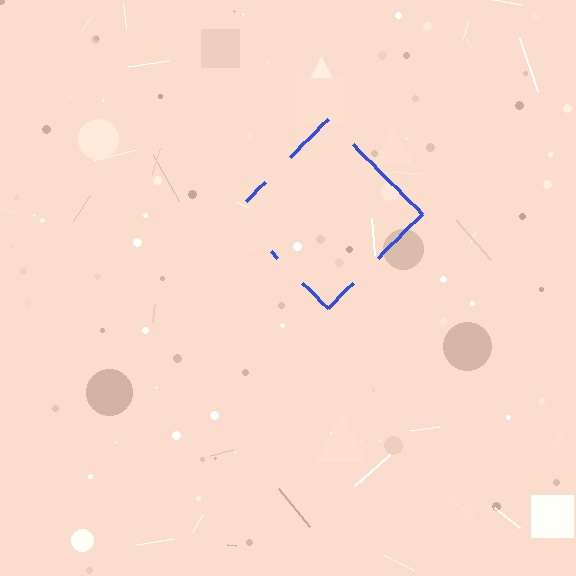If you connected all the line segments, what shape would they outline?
They would outline a diamond.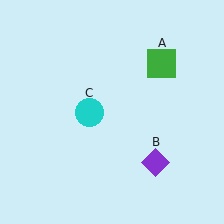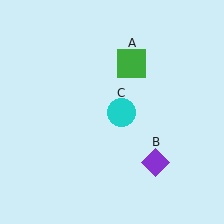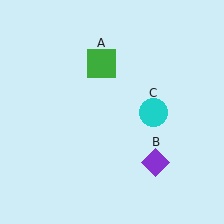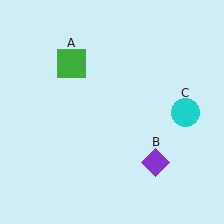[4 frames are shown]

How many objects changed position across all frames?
2 objects changed position: green square (object A), cyan circle (object C).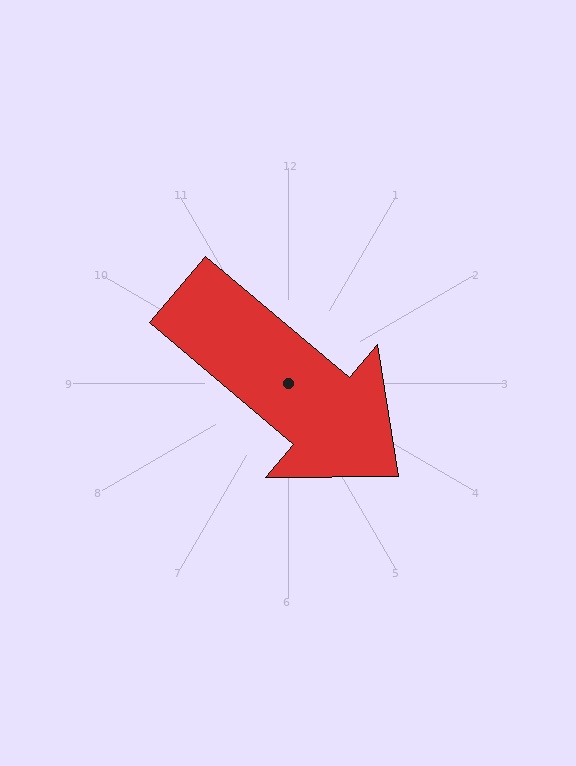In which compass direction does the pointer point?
Southeast.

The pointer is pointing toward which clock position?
Roughly 4 o'clock.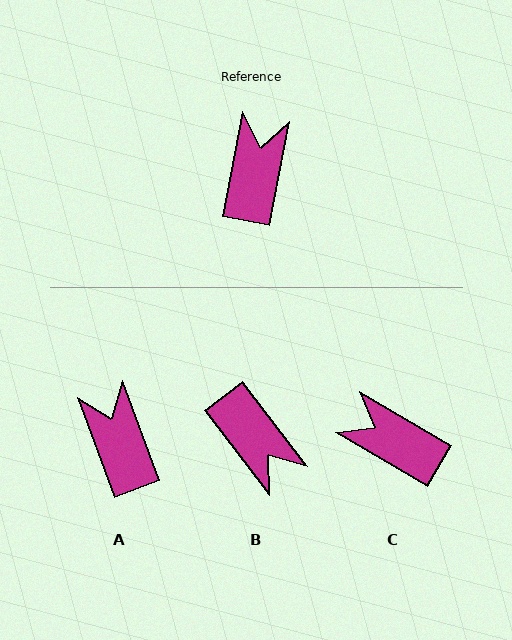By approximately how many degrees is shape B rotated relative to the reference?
Approximately 132 degrees clockwise.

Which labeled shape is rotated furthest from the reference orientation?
B, about 132 degrees away.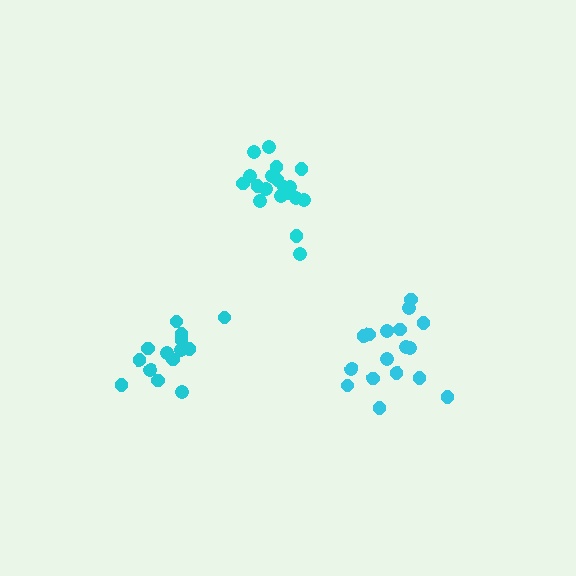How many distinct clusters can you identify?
There are 3 distinct clusters.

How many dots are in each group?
Group 1: 19 dots, Group 2: 14 dots, Group 3: 17 dots (50 total).